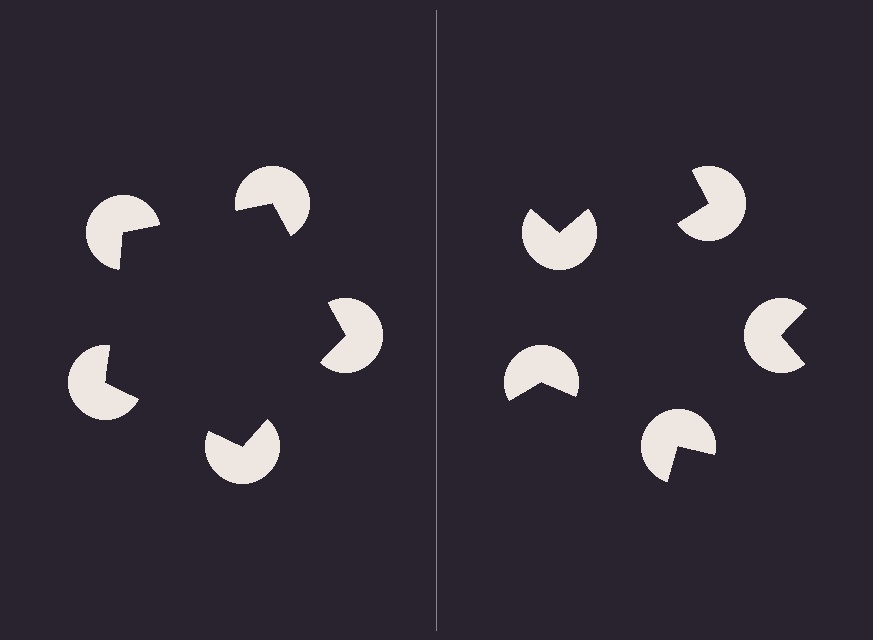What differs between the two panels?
The pac-man discs are positioned identically on both sides; only the wedge orientations differ. On the left they align to a pentagon; on the right they are misaligned.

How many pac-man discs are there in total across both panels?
10 — 5 on each side.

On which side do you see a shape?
An illusory pentagon appears on the left side. On the right side the wedge cuts are rotated, so no coherent shape forms.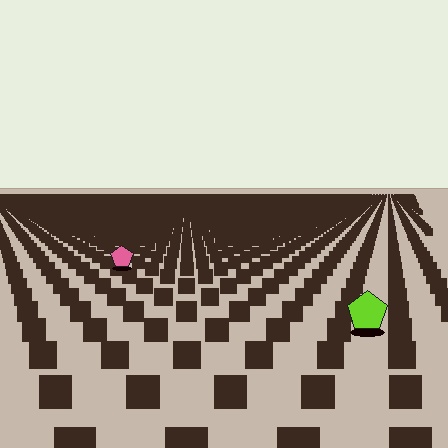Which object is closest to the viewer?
The lime pentagon is closest. The texture marks near it are larger and more spread out.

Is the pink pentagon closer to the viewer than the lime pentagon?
No. The lime pentagon is closer — you can tell from the texture gradient: the ground texture is coarser near it.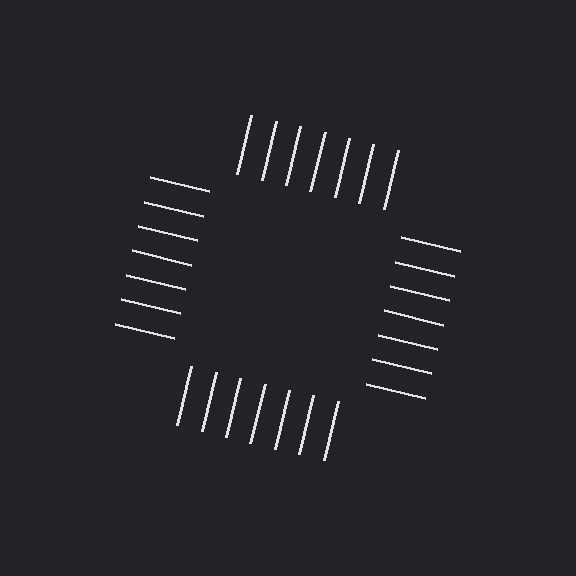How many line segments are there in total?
28 — 7 along each of the 4 edges.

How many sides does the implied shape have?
4 sides — the line-ends trace a square.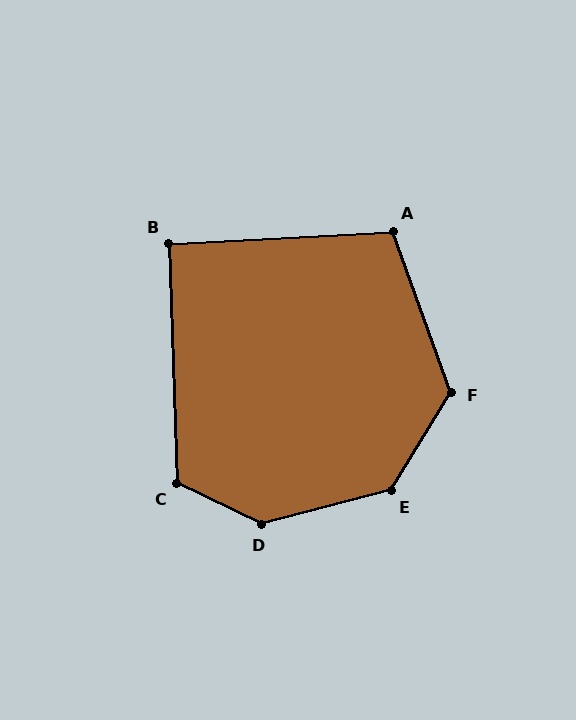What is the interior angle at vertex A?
Approximately 107 degrees (obtuse).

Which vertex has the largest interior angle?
D, at approximately 140 degrees.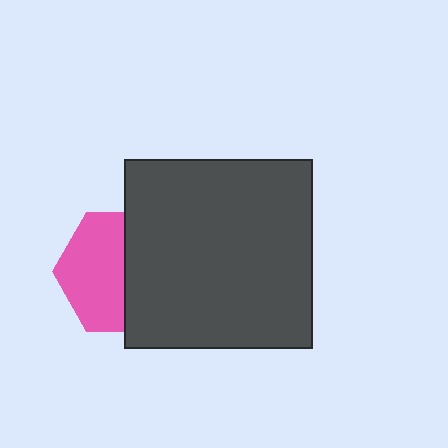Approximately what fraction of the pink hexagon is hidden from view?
Roughly 48% of the pink hexagon is hidden behind the dark gray square.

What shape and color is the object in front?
The object in front is a dark gray square.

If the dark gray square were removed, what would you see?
You would see the complete pink hexagon.